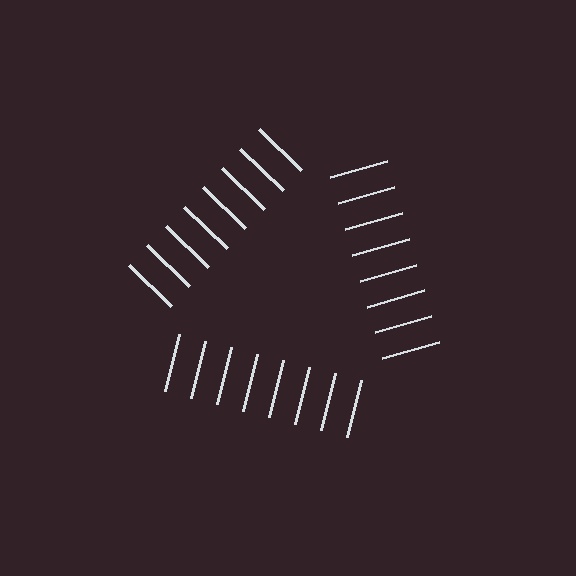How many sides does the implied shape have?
3 sides — the line-ends trace a triangle.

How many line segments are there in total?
24 — 8 along each of the 3 edges.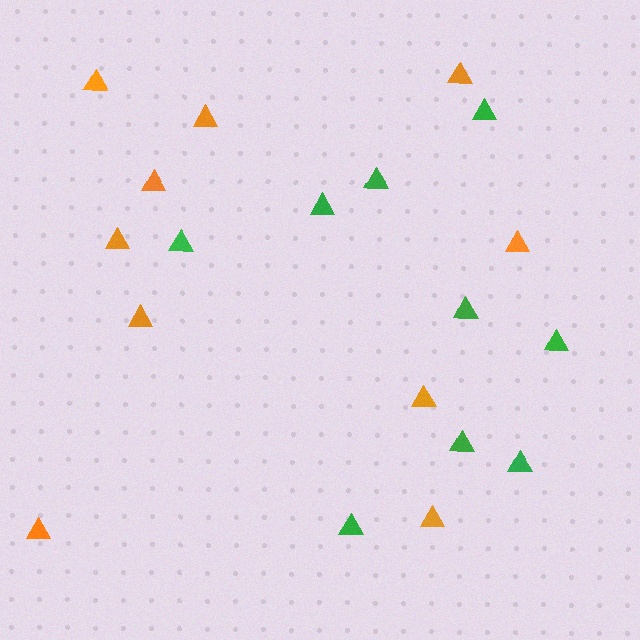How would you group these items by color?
There are 2 groups: one group of green triangles (9) and one group of orange triangles (10).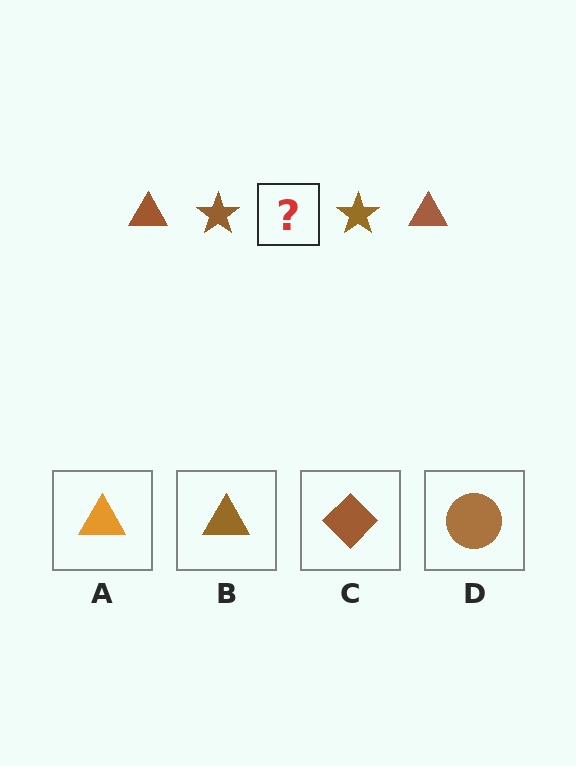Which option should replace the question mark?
Option B.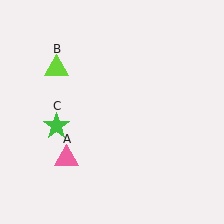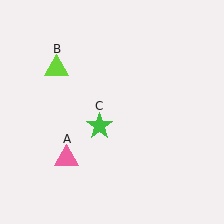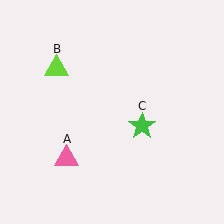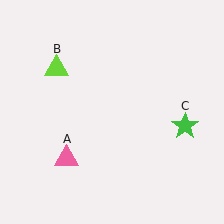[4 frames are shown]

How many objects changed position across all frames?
1 object changed position: green star (object C).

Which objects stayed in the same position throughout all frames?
Pink triangle (object A) and lime triangle (object B) remained stationary.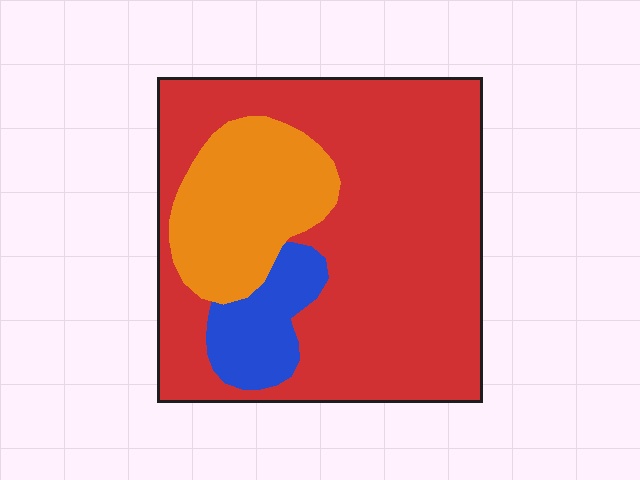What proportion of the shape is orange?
Orange covers roughly 20% of the shape.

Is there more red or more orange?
Red.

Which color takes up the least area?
Blue, at roughly 10%.